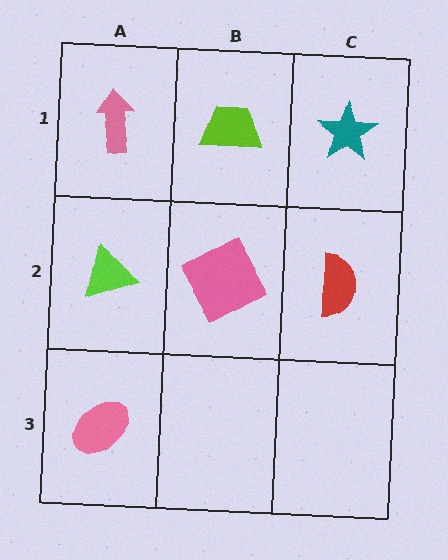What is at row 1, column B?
A lime trapezoid.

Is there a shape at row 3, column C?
No, that cell is empty.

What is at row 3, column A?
A pink ellipse.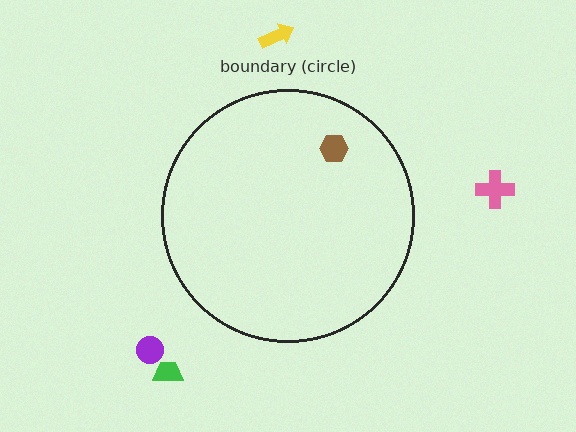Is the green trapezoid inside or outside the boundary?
Outside.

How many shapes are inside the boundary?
1 inside, 4 outside.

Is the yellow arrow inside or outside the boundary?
Outside.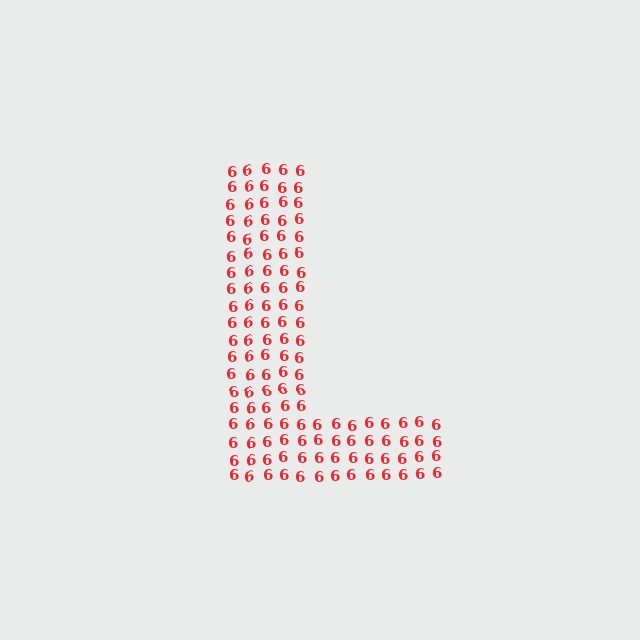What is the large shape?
The large shape is the letter L.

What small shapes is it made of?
It is made of small digit 6's.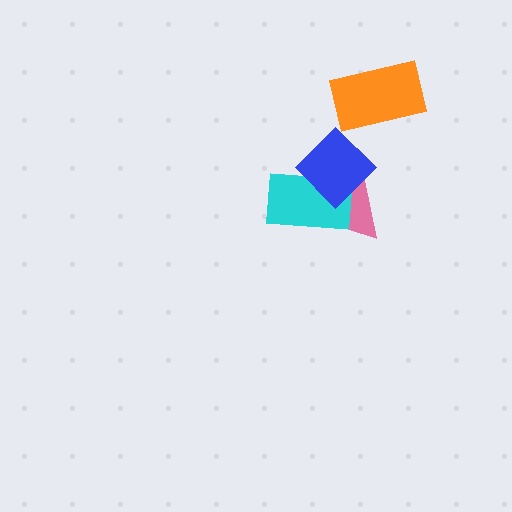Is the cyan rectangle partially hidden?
Yes, it is partially covered by another shape.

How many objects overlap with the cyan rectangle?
2 objects overlap with the cyan rectangle.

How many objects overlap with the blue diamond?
2 objects overlap with the blue diamond.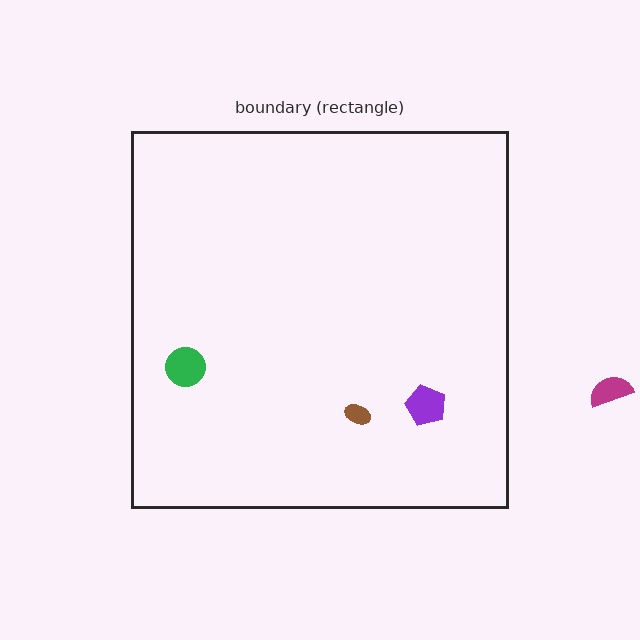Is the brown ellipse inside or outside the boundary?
Inside.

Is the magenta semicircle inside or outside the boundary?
Outside.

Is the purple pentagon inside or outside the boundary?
Inside.